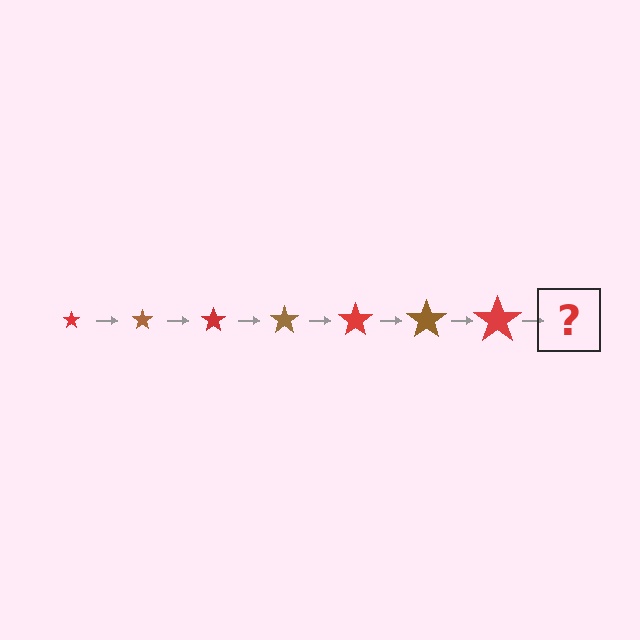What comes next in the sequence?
The next element should be a brown star, larger than the previous one.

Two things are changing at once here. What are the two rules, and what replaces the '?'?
The two rules are that the star grows larger each step and the color cycles through red and brown. The '?' should be a brown star, larger than the previous one.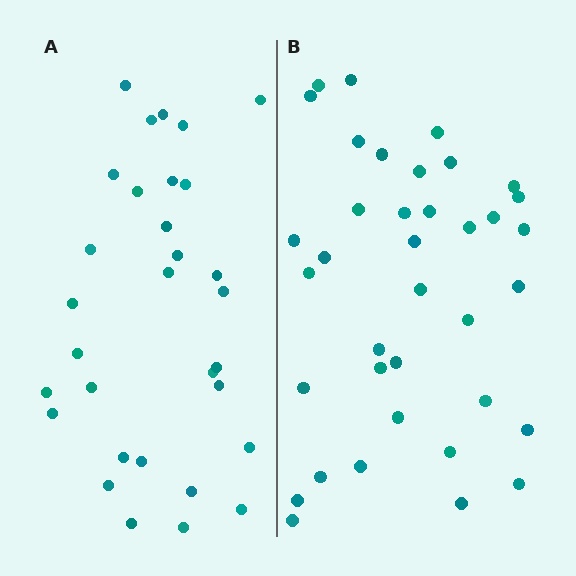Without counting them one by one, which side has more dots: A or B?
Region B (the right region) has more dots.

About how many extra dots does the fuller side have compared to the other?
Region B has about 6 more dots than region A.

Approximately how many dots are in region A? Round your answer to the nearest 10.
About 30 dots. (The exact count is 31, which rounds to 30.)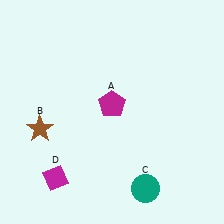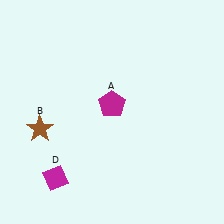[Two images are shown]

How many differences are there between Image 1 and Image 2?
There is 1 difference between the two images.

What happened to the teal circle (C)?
The teal circle (C) was removed in Image 2. It was in the bottom-right area of Image 1.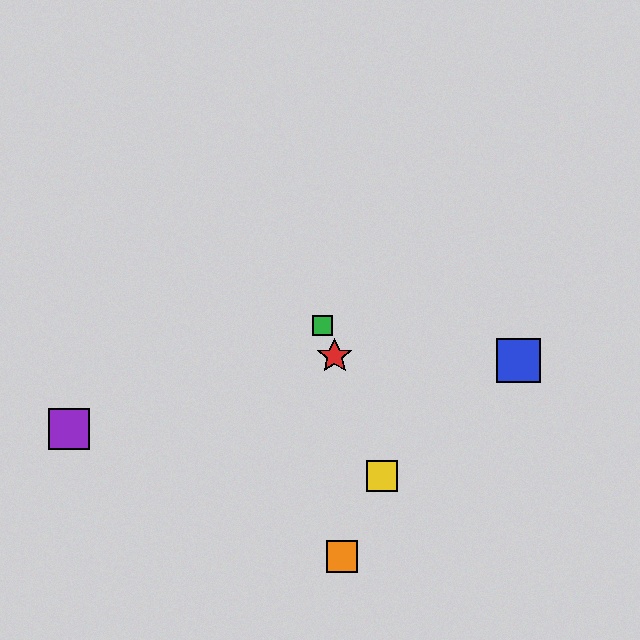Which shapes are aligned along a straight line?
The red star, the green square, the yellow square are aligned along a straight line.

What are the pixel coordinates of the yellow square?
The yellow square is at (382, 476).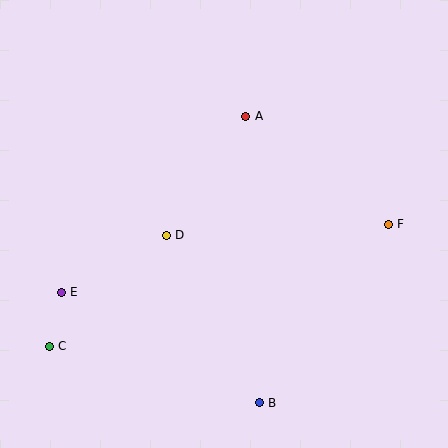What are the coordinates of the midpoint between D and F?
The midpoint between D and F is at (277, 230).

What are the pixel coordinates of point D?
Point D is at (166, 235).